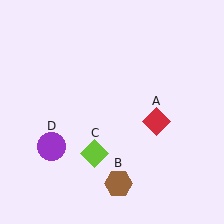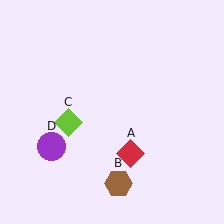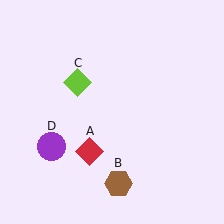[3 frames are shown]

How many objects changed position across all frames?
2 objects changed position: red diamond (object A), lime diamond (object C).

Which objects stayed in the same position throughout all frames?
Brown hexagon (object B) and purple circle (object D) remained stationary.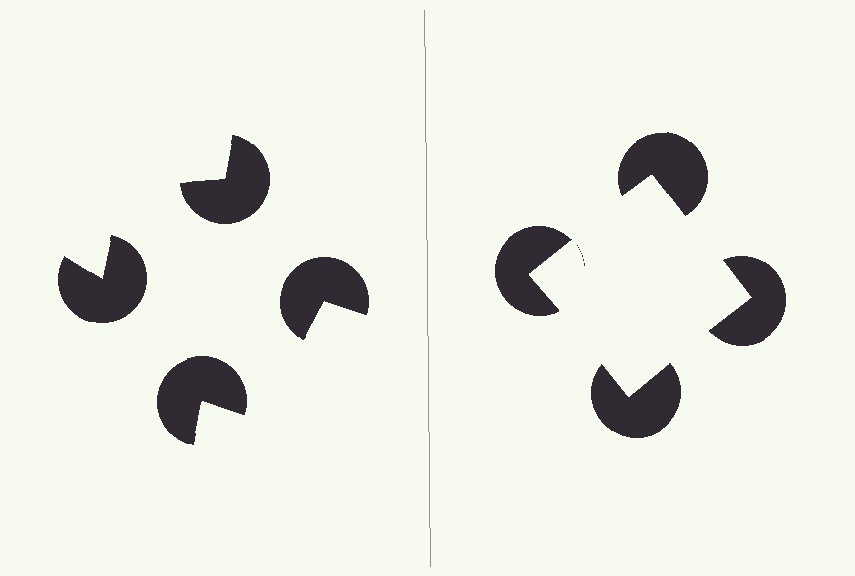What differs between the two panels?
The pac-man discs are positioned identically on both sides; only the wedge orientations differ. On the right they align to a square; on the left they are misaligned.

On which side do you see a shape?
An illusory square appears on the right side. On the left side the wedge cuts are rotated, so no coherent shape forms.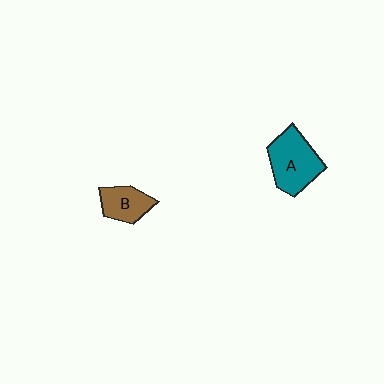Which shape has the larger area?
Shape A (teal).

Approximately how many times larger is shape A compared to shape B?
Approximately 1.6 times.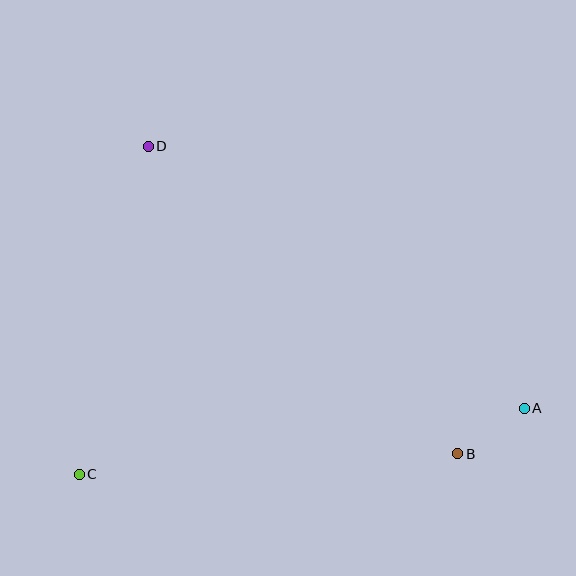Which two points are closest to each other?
Points A and B are closest to each other.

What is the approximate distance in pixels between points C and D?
The distance between C and D is approximately 335 pixels.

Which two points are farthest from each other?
Points A and D are farthest from each other.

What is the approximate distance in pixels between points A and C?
The distance between A and C is approximately 450 pixels.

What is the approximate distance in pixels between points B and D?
The distance between B and D is approximately 436 pixels.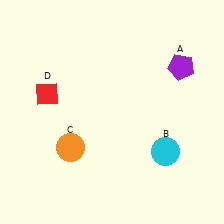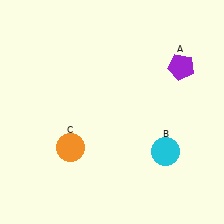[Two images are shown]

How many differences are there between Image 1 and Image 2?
There is 1 difference between the two images.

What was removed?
The red diamond (D) was removed in Image 2.